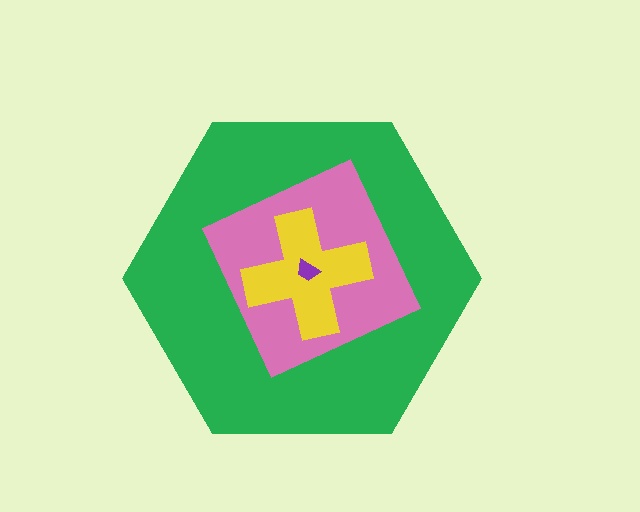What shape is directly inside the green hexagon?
The pink diamond.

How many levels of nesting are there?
4.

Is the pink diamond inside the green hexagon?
Yes.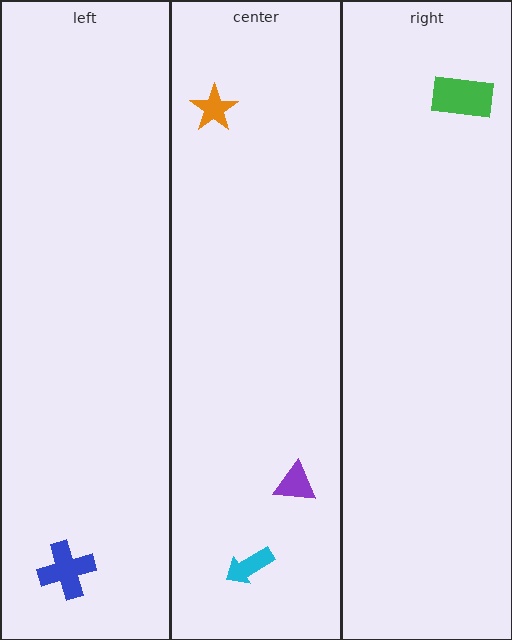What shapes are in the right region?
The green rectangle.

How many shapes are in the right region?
1.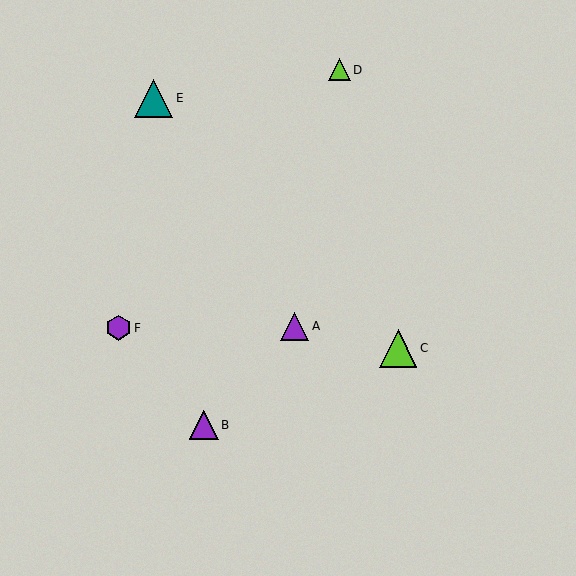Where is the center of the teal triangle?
The center of the teal triangle is at (154, 98).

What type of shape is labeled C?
Shape C is a lime triangle.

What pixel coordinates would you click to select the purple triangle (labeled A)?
Click at (295, 326) to select the purple triangle A.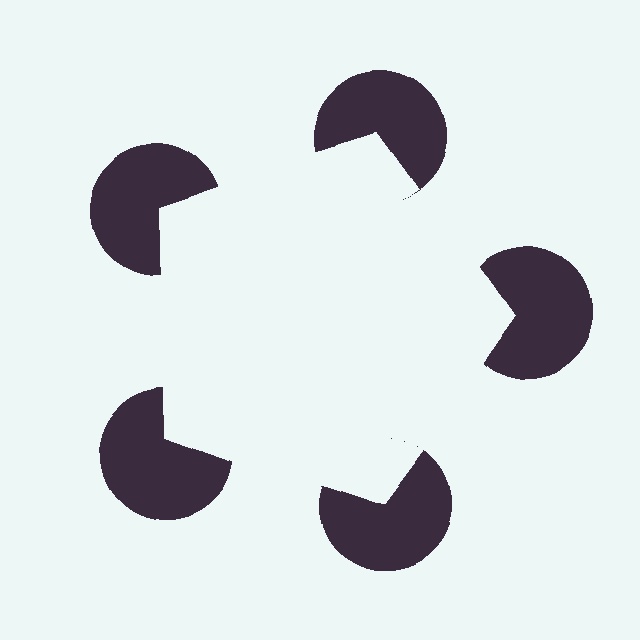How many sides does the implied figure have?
5 sides.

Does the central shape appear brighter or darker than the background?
It typically appears slightly brighter than the background, even though no actual brightness change is drawn.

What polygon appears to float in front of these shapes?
An illusory pentagon — its edges are inferred from the aligned wedge cuts in the pac-man discs, not physically drawn.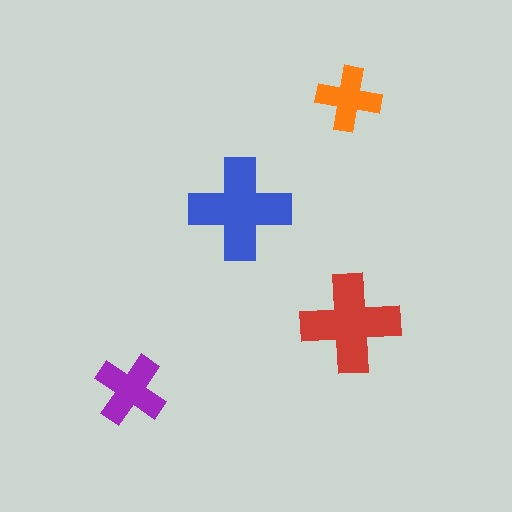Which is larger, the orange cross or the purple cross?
The purple one.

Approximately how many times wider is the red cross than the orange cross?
About 1.5 times wider.